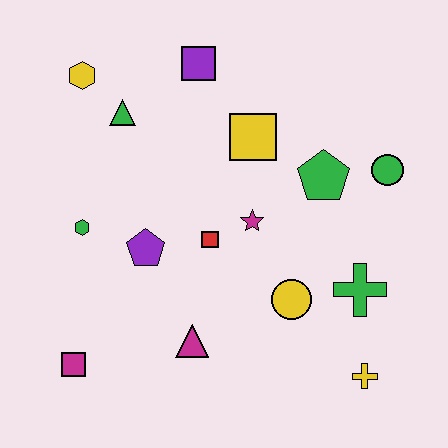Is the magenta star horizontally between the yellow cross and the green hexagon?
Yes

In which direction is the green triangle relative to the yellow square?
The green triangle is to the left of the yellow square.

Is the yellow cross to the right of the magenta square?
Yes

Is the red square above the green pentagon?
No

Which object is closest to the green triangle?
The yellow hexagon is closest to the green triangle.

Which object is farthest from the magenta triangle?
The yellow hexagon is farthest from the magenta triangle.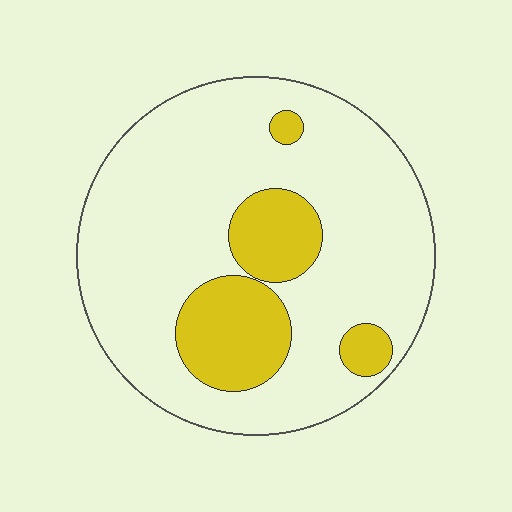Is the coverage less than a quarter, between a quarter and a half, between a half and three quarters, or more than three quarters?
Less than a quarter.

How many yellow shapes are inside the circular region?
4.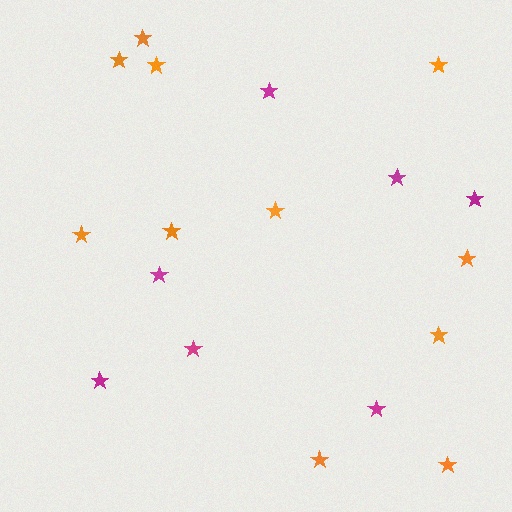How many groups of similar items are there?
There are 2 groups: one group of magenta stars (7) and one group of orange stars (11).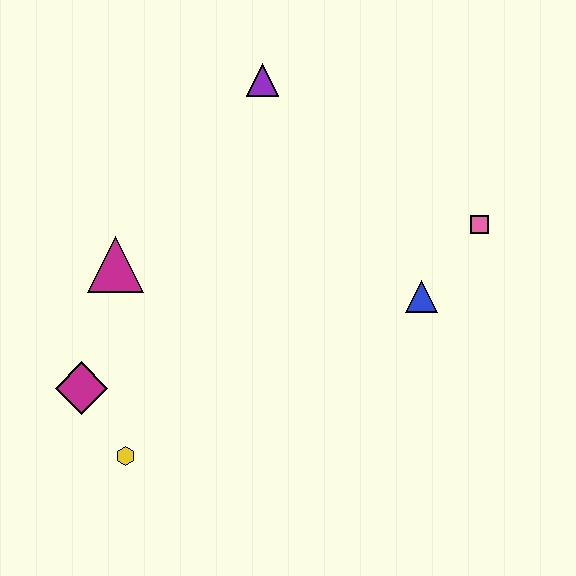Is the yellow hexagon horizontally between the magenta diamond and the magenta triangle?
No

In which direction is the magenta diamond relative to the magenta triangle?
The magenta diamond is below the magenta triangle.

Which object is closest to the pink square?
The blue triangle is closest to the pink square.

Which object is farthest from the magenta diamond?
The pink square is farthest from the magenta diamond.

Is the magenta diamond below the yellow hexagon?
No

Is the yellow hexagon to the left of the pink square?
Yes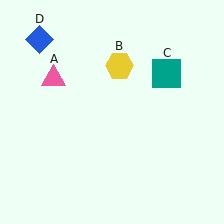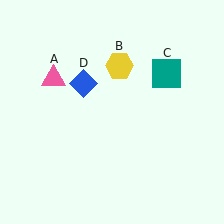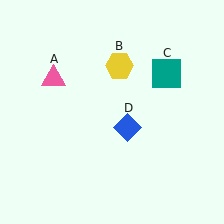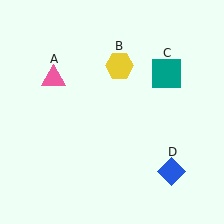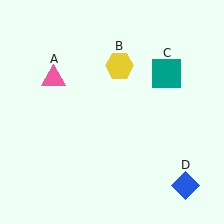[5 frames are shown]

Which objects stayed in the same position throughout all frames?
Pink triangle (object A) and yellow hexagon (object B) and teal square (object C) remained stationary.